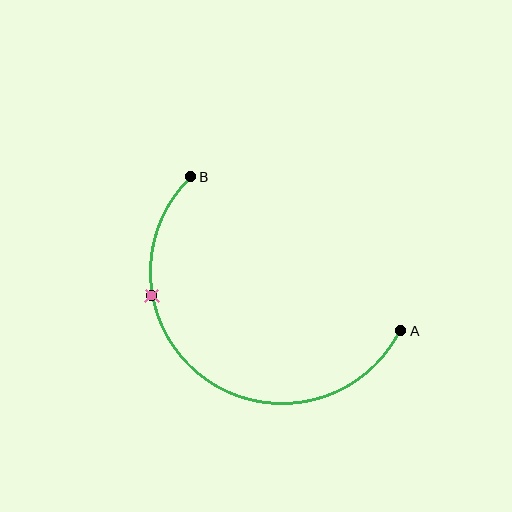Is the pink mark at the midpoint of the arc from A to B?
No. The pink mark lies on the arc but is closer to endpoint B. The arc midpoint would be at the point on the curve equidistant along the arc from both A and B.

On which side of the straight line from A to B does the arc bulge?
The arc bulges below and to the left of the straight line connecting A and B.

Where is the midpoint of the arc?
The arc midpoint is the point on the curve farthest from the straight line joining A and B. It sits below and to the left of that line.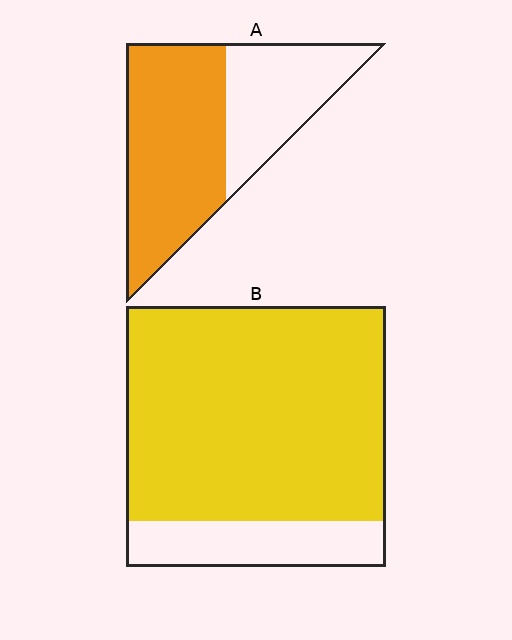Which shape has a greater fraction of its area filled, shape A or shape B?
Shape B.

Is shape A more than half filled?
Yes.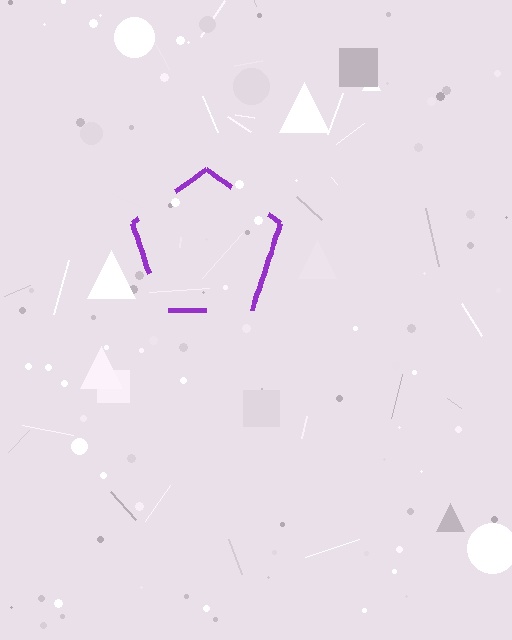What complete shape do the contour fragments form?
The contour fragments form a pentagon.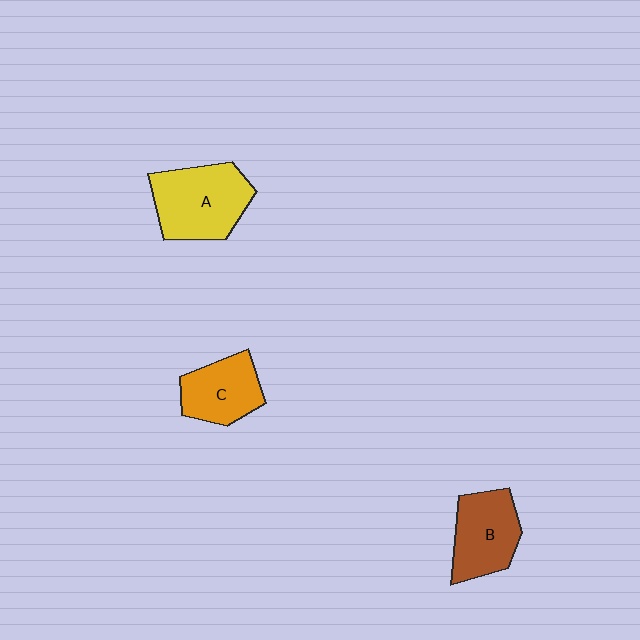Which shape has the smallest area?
Shape C (orange).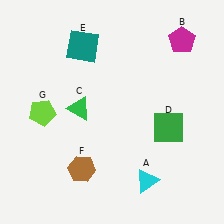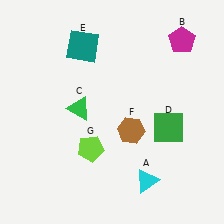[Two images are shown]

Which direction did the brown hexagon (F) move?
The brown hexagon (F) moved right.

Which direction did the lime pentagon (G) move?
The lime pentagon (G) moved right.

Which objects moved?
The objects that moved are: the brown hexagon (F), the lime pentagon (G).